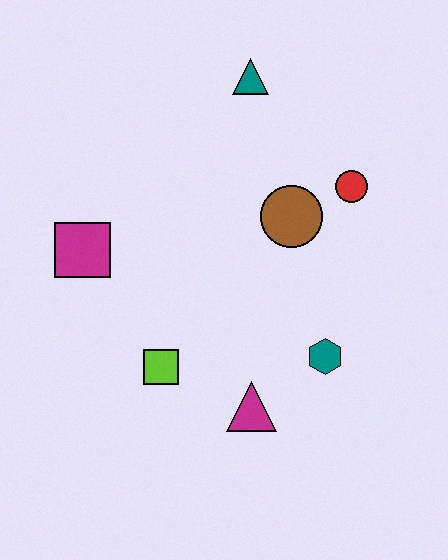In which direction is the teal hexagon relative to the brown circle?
The teal hexagon is below the brown circle.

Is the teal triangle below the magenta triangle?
No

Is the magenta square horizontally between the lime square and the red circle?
No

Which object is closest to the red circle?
The brown circle is closest to the red circle.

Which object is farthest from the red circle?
The magenta square is farthest from the red circle.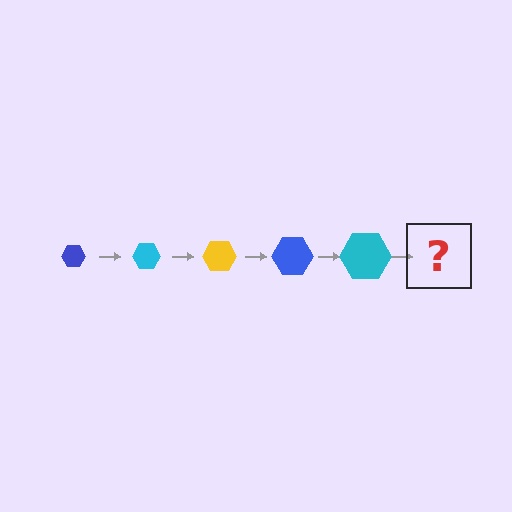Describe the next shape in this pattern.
It should be a yellow hexagon, larger than the previous one.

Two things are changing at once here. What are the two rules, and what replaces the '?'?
The two rules are that the hexagon grows larger each step and the color cycles through blue, cyan, and yellow. The '?' should be a yellow hexagon, larger than the previous one.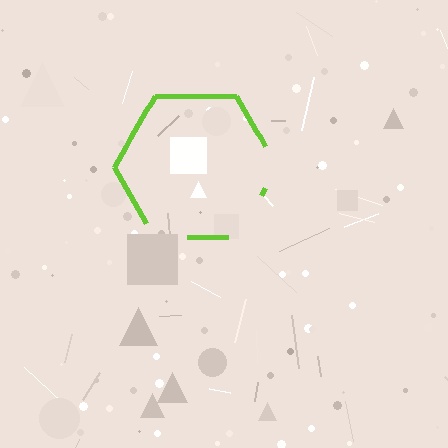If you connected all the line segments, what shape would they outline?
They would outline a hexagon.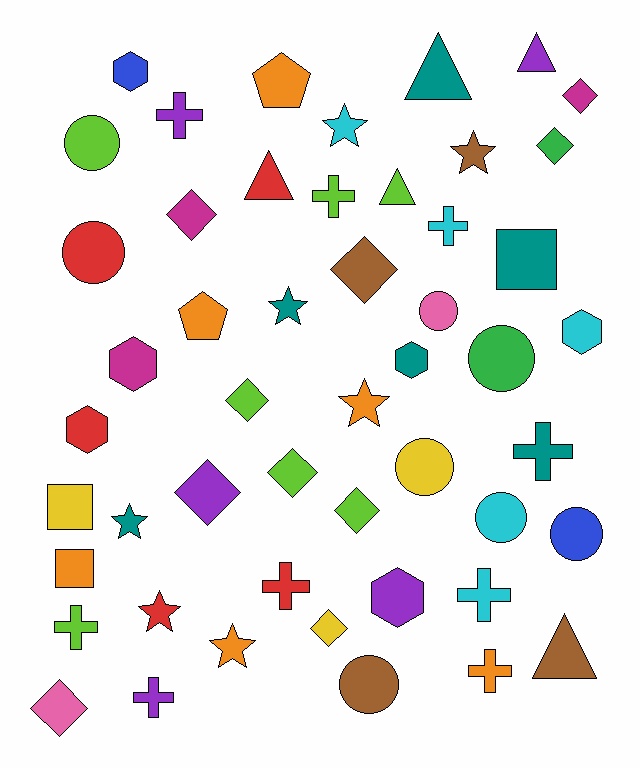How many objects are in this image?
There are 50 objects.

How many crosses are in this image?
There are 9 crosses.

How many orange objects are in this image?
There are 6 orange objects.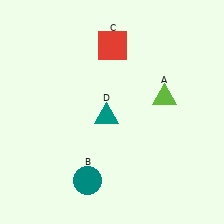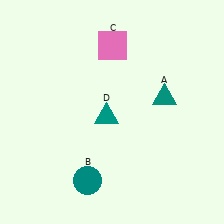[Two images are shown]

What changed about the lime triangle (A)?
In Image 1, A is lime. In Image 2, it changed to teal.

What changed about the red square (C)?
In Image 1, C is red. In Image 2, it changed to pink.